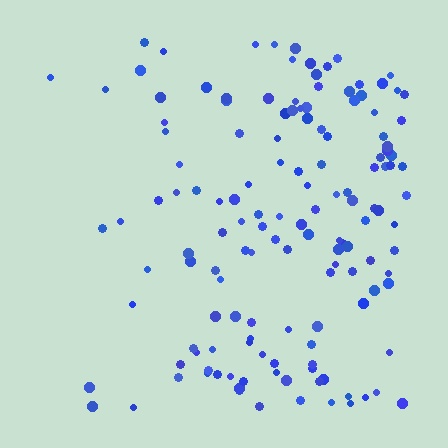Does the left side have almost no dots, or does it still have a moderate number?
Still a moderate number, just noticeably fewer than the right.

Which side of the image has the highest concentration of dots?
The right.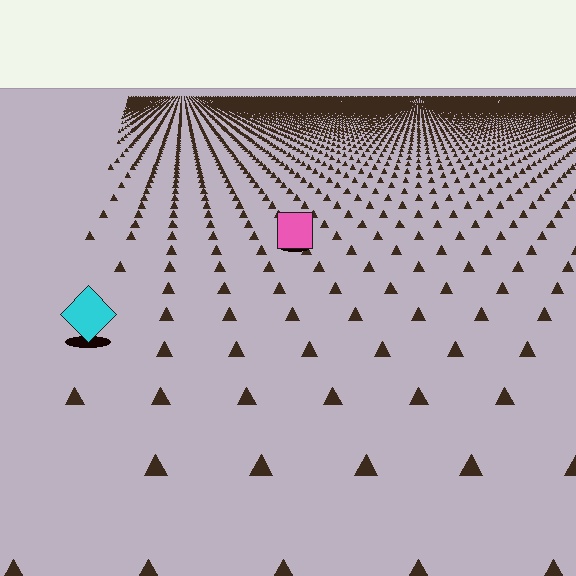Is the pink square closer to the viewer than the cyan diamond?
No. The cyan diamond is closer — you can tell from the texture gradient: the ground texture is coarser near it.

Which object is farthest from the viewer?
The pink square is farthest from the viewer. It appears smaller and the ground texture around it is denser.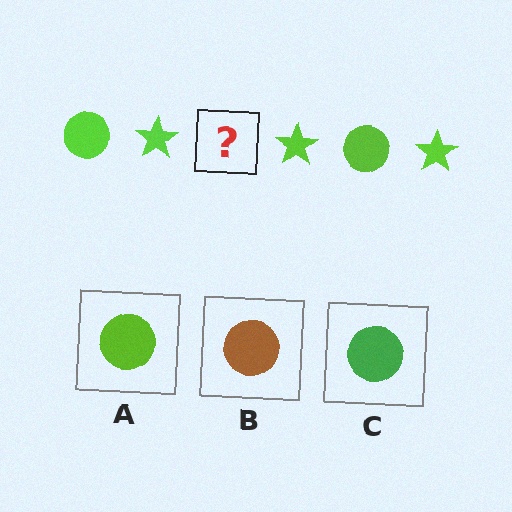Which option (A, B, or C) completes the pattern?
A.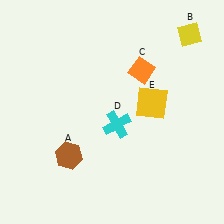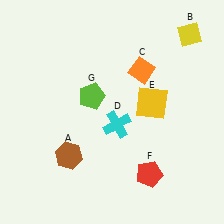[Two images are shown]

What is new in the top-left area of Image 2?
A lime pentagon (G) was added in the top-left area of Image 2.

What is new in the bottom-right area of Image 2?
A red pentagon (F) was added in the bottom-right area of Image 2.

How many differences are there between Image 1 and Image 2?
There are 2 differences between the two images.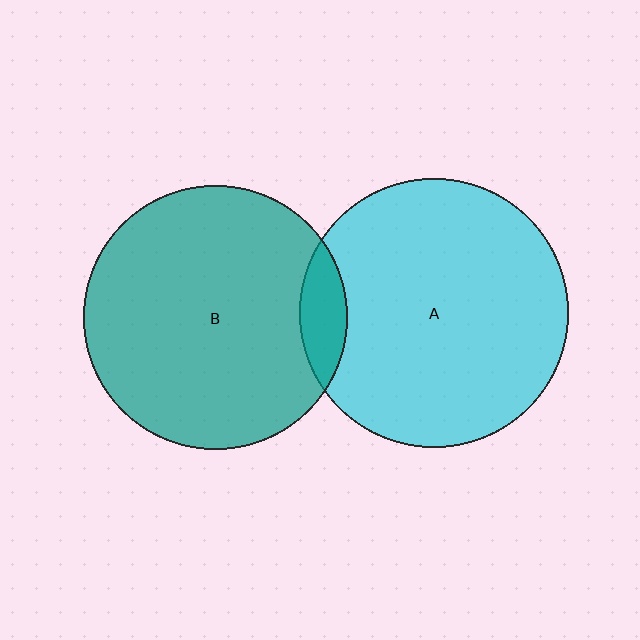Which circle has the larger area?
Circle A (cyan).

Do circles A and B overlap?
Yes.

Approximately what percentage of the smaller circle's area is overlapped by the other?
Approximately 10%.